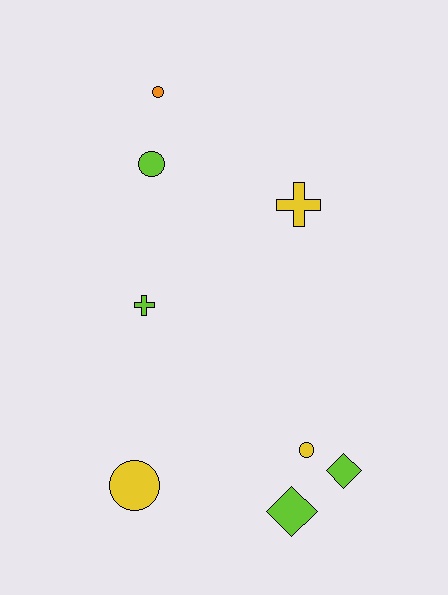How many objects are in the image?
There are 8 objects.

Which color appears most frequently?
Lime, with 4 objects.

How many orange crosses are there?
There are no orange crosses.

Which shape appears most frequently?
Circle, with 4 objects.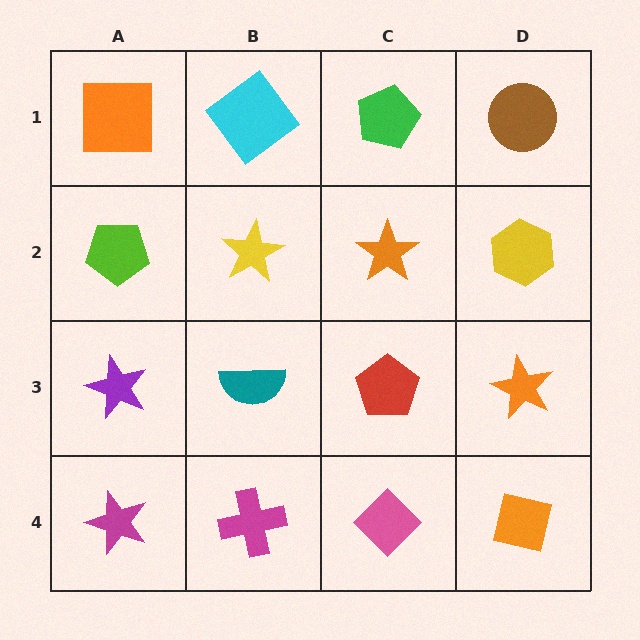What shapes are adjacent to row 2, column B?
A cyan diamond (row 1, column B), a teal semicircle (row 3, column B), a lime pentagon (row 2, column A), an orange star (row 2, column C).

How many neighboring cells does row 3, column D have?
3.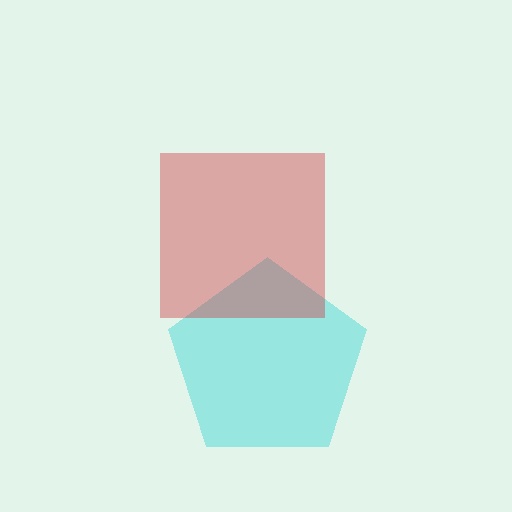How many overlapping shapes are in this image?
There are 2 overlapping shapes in the image.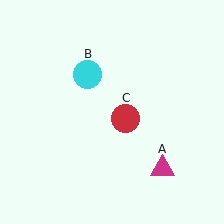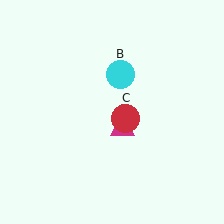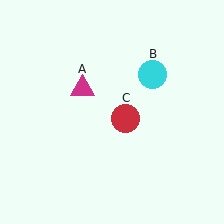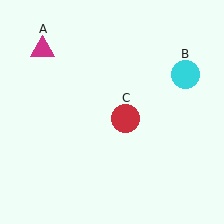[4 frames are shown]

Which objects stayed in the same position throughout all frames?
Red circle (object C) remained stationary.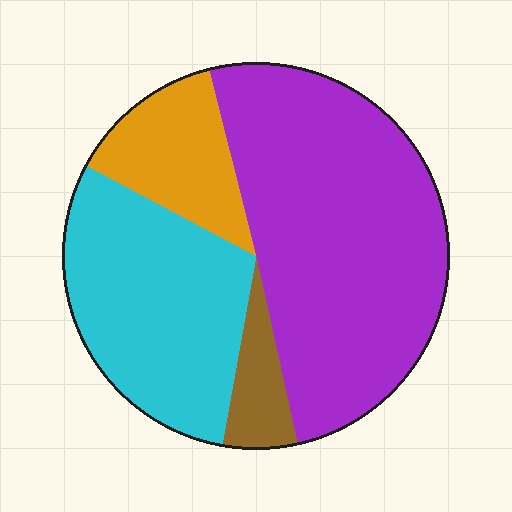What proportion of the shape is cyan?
Cyan covers 30% of the shape.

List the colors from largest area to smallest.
From largest to smallest: purple, cyan, orange, brown.